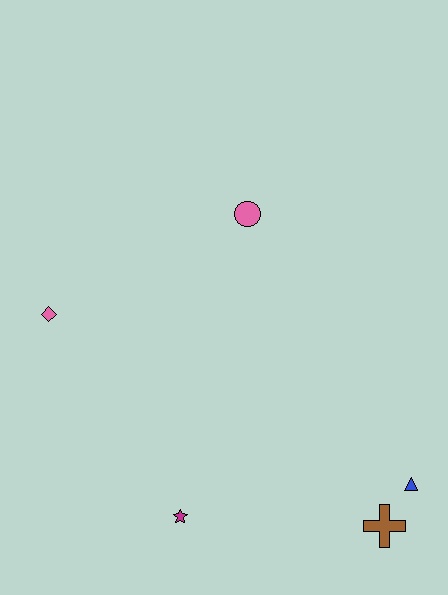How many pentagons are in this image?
There are no pentagons.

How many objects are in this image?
There are 5 objects.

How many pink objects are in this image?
There are 2 pink objects.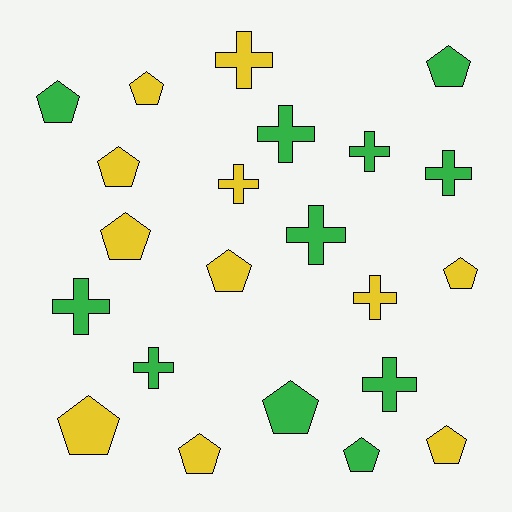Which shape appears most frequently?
Pentagon, with 12 objects.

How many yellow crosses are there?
There are 3 yellow crosses.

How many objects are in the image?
There are 22 objects.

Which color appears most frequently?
Green, with 11 objects.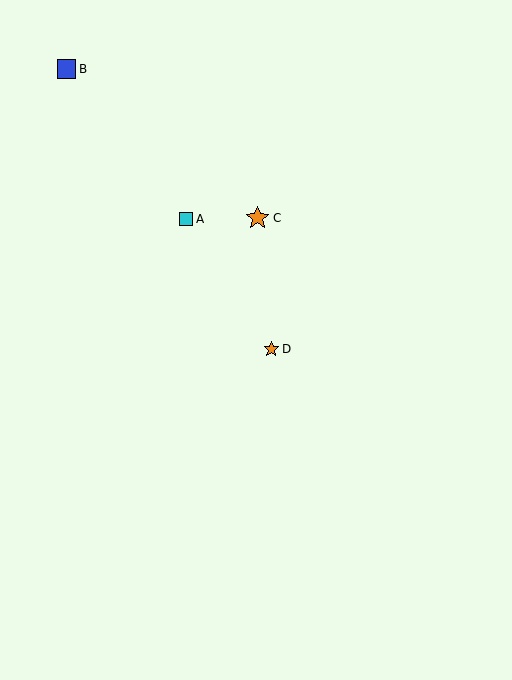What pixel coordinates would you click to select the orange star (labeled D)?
Click at (271, 349) to select the orange star D.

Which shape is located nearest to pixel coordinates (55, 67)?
The blue square (labeled B) at (67, 69) is nearest to that location.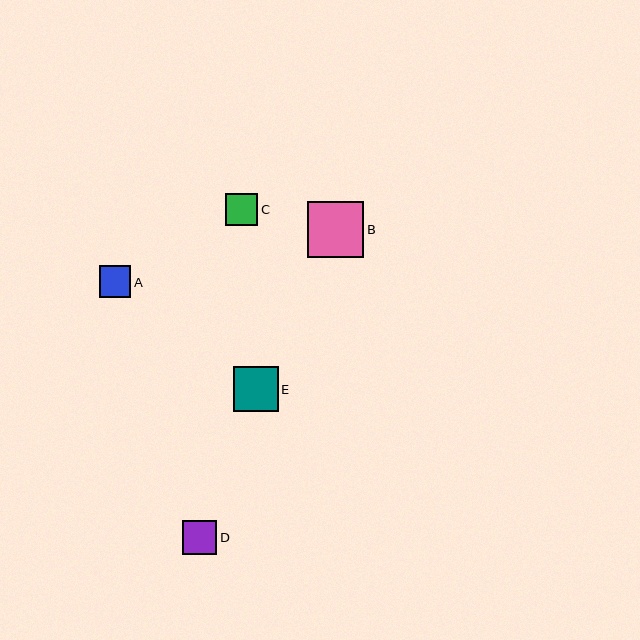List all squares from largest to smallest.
From largest to smallest: B, E, D, C, A.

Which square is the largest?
Square B is the largest with a size of approximately 57 pixels.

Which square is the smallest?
Square A is the smallest with a size of approximately 32 pixels.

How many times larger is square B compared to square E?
Square B is approximately 1.3 times the size of square E.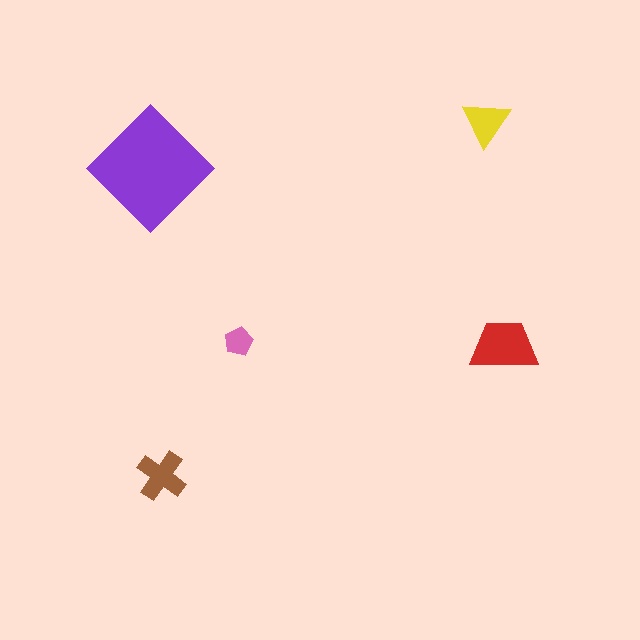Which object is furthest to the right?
The red trapezoid is rightmost.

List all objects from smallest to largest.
The pink pentagon, the yellow triangle, the brown cross, the red trapezoid, the purple diamond.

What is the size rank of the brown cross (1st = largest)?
3rd.